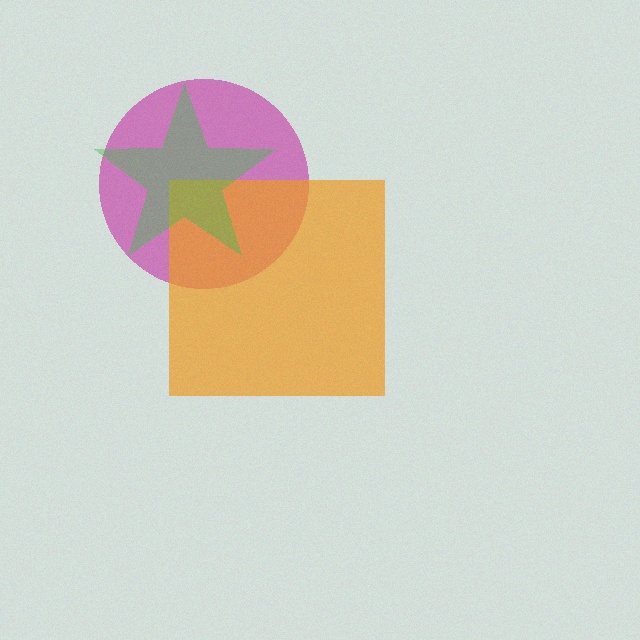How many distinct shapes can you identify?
There are 3 distinct shapes: a magenta circle, an orange square, a green star.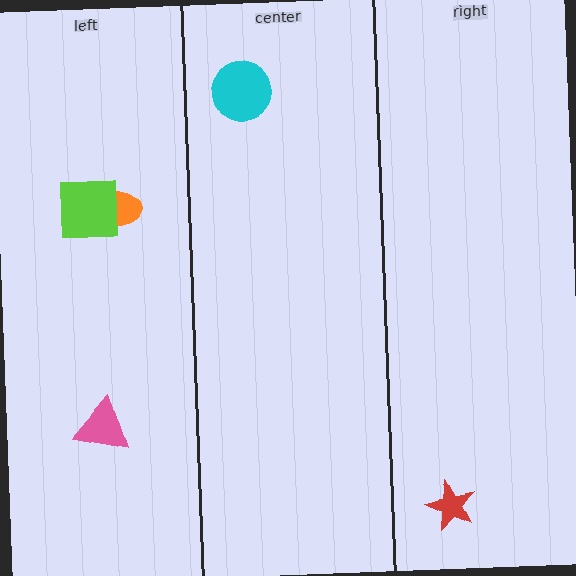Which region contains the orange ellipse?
The left region.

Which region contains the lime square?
The left region.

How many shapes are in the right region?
1.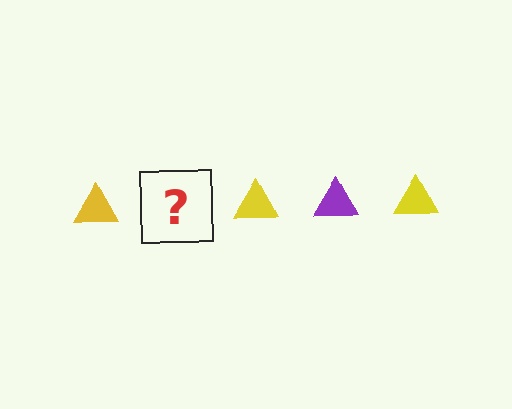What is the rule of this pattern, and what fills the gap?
The rule is that the pattern cycles through yellow, purple triangles. The gap should be filled with a purple triangle.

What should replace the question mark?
The question mark should be replaced with a purple triangle.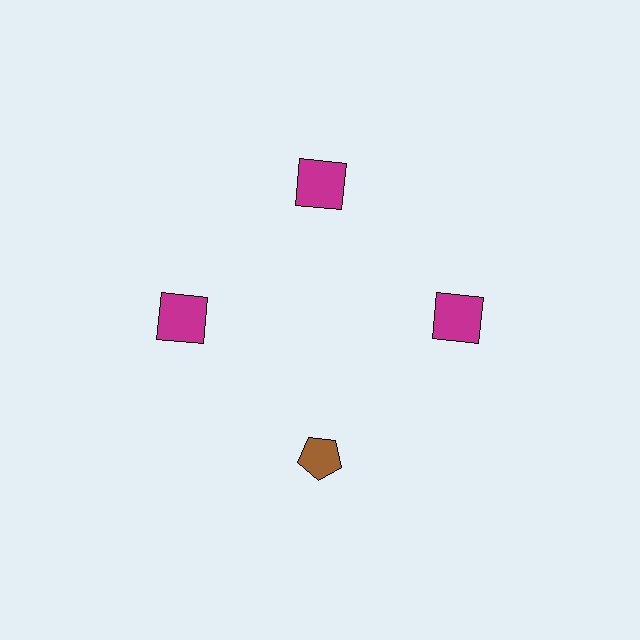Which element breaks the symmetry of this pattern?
The brown pentagon at roughly the 6 o'clock position breaks the symmetry. All other shapes are magenta squares.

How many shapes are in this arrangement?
There are 4 shapes arranged in a ring pattern.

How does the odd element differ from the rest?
It differs in both color (brown instead of magenta) and shape (pentagon instead of square).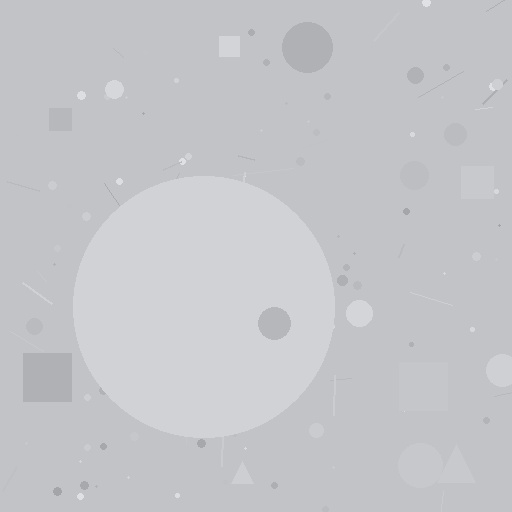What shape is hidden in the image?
A circle is hidden in the image.